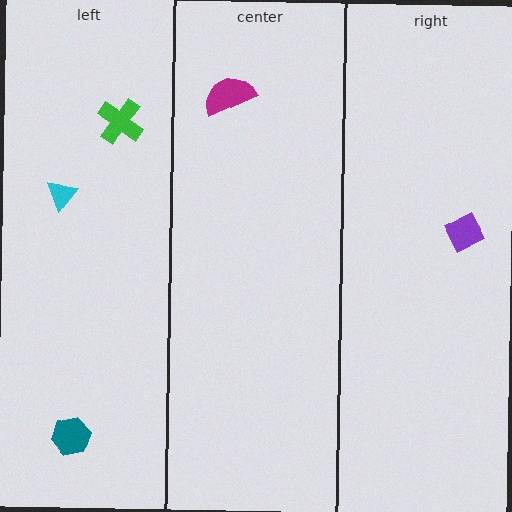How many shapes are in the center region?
1.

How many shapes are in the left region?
3.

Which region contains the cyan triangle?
The left region.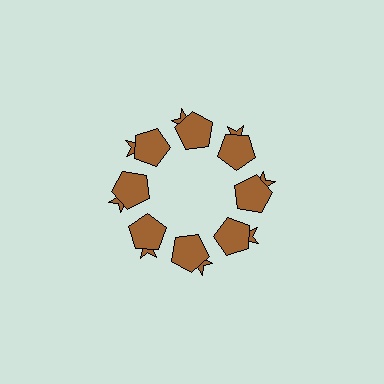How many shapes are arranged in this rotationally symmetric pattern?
There are 16 shapes, arranged in 8 groups of 2.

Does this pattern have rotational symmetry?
Yes, this pattern has 8-fold rotational symmetry. It looks the same after rotating 45 degrees around the center.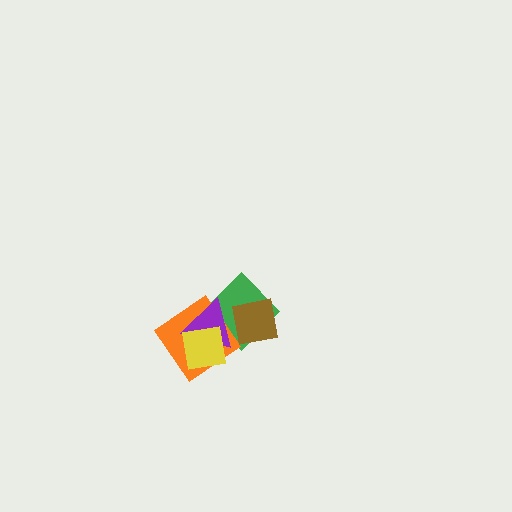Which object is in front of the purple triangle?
The yellow square is in front of the purple triangle.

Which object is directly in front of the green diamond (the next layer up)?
The orange diamond is directly in front of the green diamond.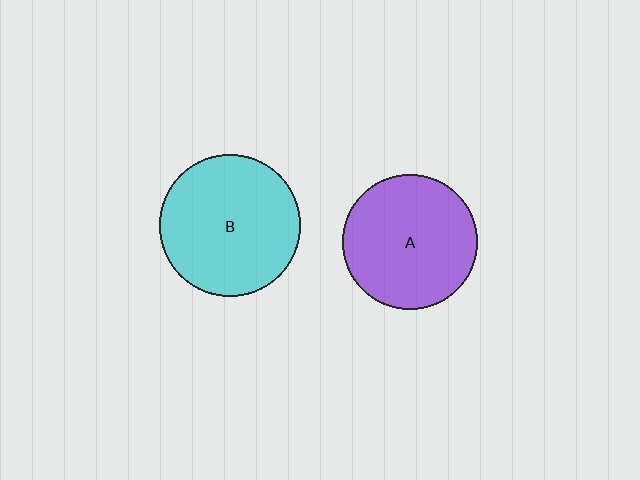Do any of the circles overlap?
No, none of the circles overlap.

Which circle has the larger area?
Circle B (cyan).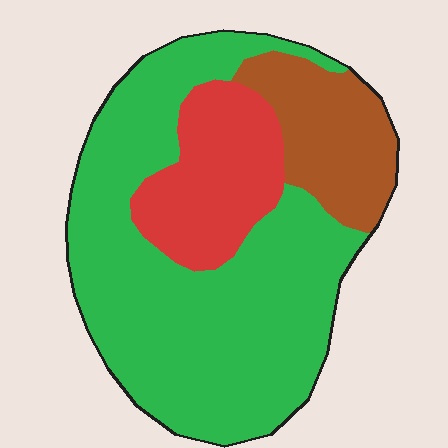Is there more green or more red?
Green.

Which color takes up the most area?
Green, at roughly 65%.